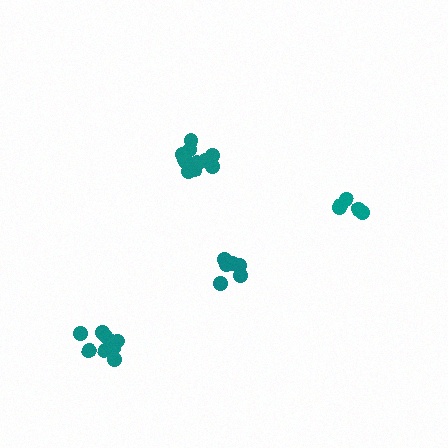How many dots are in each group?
Group 1: 11 dots, Group 2: 6 dots, Group 3: 5 dots, Group 4: 11 dots (33 total).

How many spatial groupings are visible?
There are 4 spatial groupings.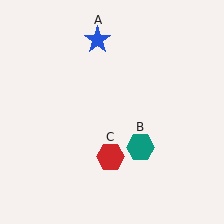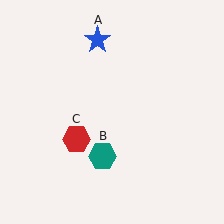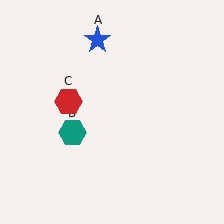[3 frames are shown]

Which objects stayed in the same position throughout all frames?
Blue star (object A) remained stationary.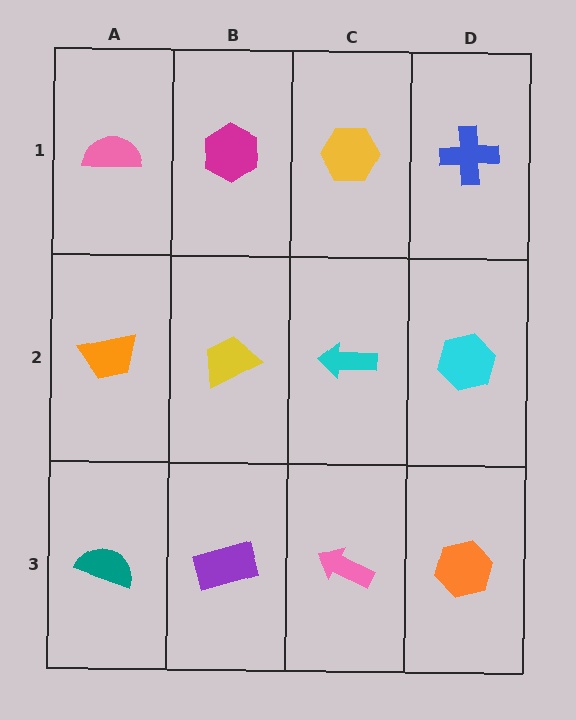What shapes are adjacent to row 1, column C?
A cyan arrow (row 2, column C), a magenta hexagon (row 1, column B), a blue cross (row 1, column D).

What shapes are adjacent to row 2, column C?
A yellow hexagon (row 1, column C), a pink arrow (row 3, column C), a yellow trapezoid (row 2, column B), a cyan hexagon (row 2, column D).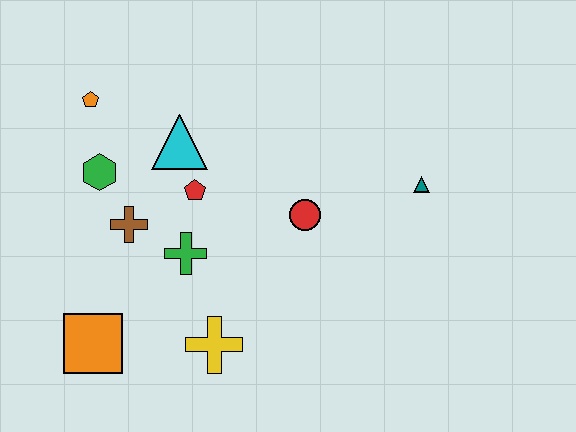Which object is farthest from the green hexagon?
The teal triangle is farthest from the green hexagon.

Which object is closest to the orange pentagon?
The green hexagon is closest to the orange pentagon.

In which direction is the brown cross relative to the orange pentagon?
The brown cross is below the orange pentagon.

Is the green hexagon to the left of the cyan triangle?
Yes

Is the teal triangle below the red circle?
No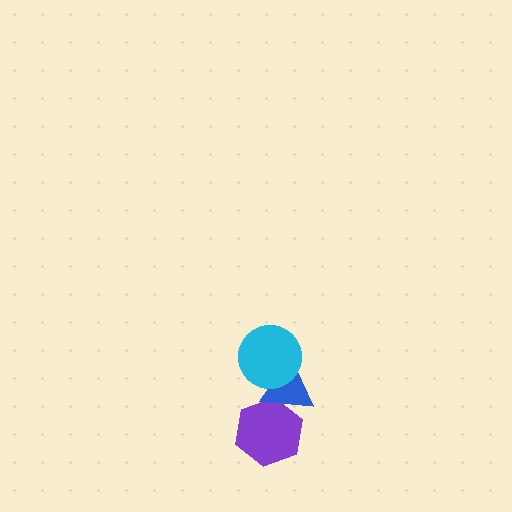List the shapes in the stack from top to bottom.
From top to bottom: the cyan circle, the blue triangle, the purple hexagon.